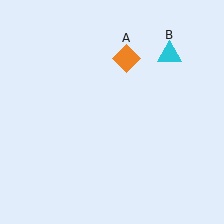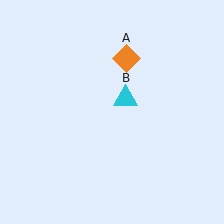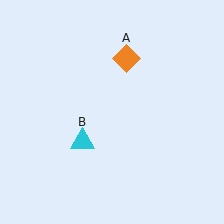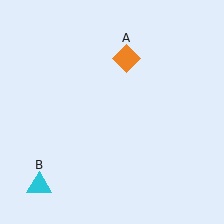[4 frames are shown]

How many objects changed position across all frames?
1 object changed position: cyan triangle (object B).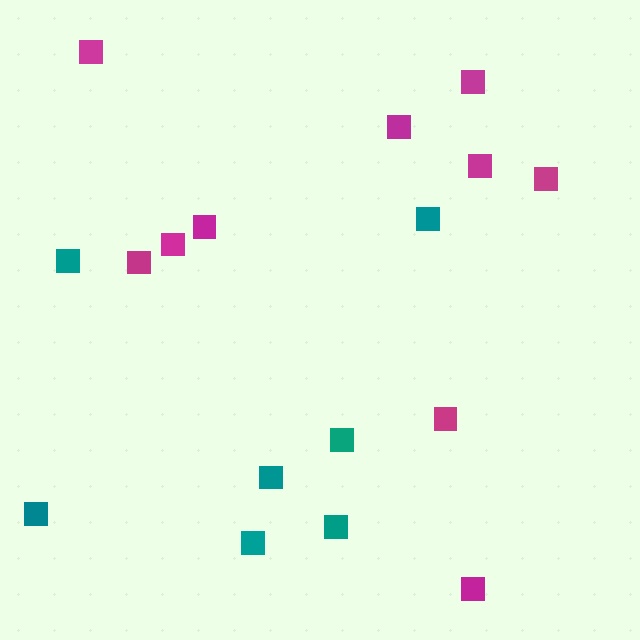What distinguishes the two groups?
There are 2 groups: one group of magenta squares (10) and one group of teal squares (7).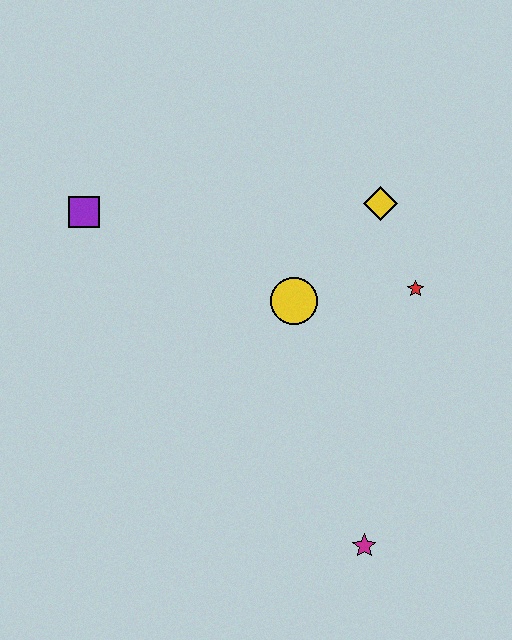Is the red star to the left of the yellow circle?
No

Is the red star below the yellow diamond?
Yes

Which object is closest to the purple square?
The yellow circle is closest to the purple square.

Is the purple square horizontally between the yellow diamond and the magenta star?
No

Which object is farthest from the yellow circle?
The magenta star is farthest from the yellow circle.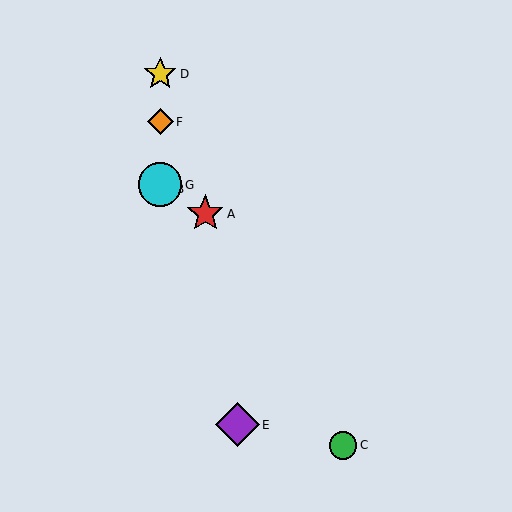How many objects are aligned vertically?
4 objects (B, D, F, G) are aligned vertically.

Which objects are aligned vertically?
Objects B, D, F, G are aligned vertically.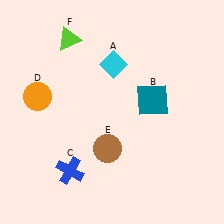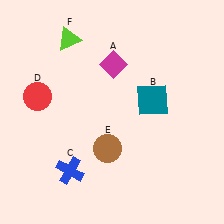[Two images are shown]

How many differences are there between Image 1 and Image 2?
There are 2 differences between the two images.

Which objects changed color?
A changed from cyan to magenta. D changed from orange to red.